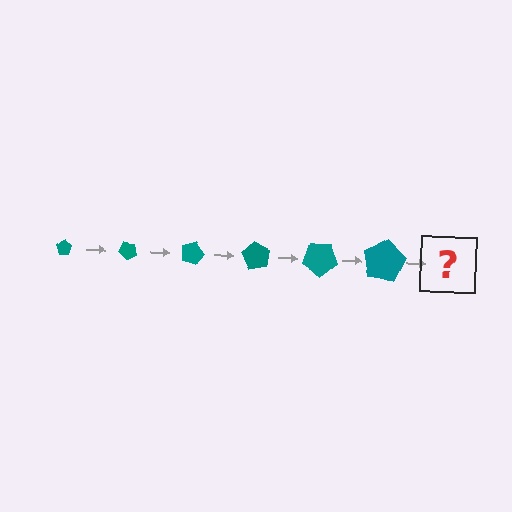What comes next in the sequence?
The next element should be a pentagon, larger than the previous one and rotated 270 degrees from the start.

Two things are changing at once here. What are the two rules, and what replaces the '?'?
The two rules are that the pentagon grows larger each step and it rotates 45 degrees each step. The '?' should be a pentagon, larger than the previous one and rotated 270 degrees from the start.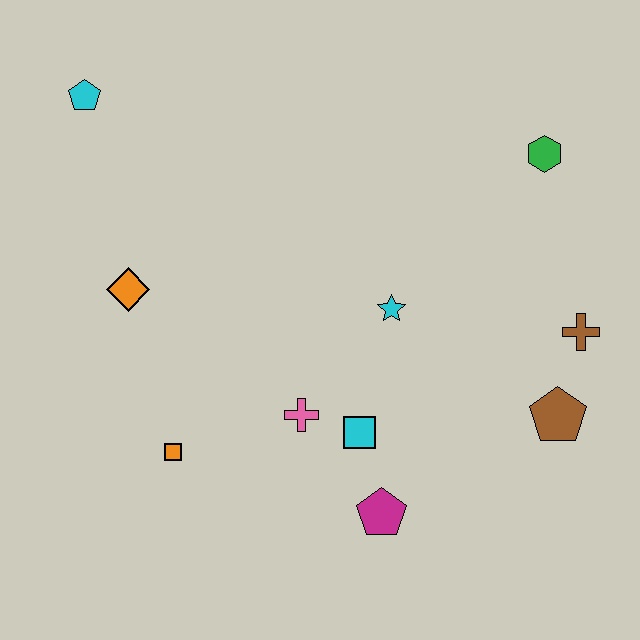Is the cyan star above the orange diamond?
No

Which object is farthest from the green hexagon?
The orange square is farthest from the green hexagon.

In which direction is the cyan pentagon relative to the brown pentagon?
The cyan pentagon is to the left of the brown pentagon.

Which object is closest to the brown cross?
The brown pentagon is closest to the brown cross.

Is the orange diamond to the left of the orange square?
Yes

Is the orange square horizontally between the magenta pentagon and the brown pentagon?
No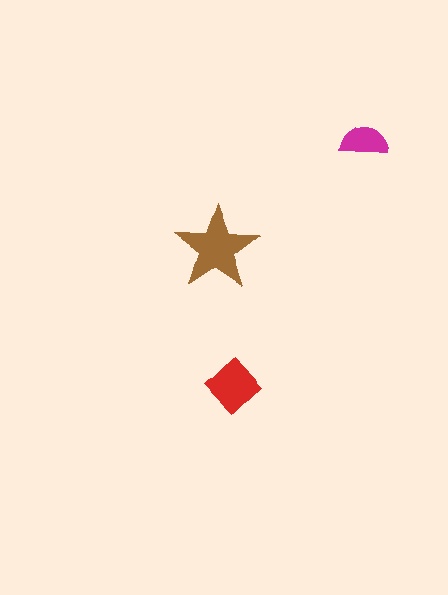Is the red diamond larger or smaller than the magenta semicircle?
Larger.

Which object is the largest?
The brown star.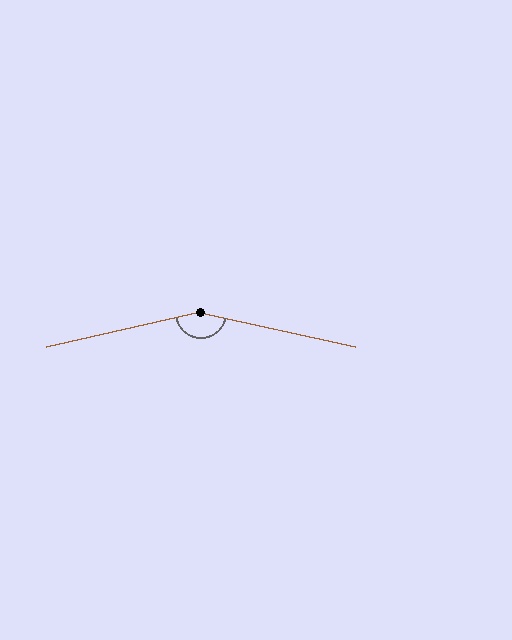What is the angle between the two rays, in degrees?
Approximately 155 degrees.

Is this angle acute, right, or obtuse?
It is obtuse.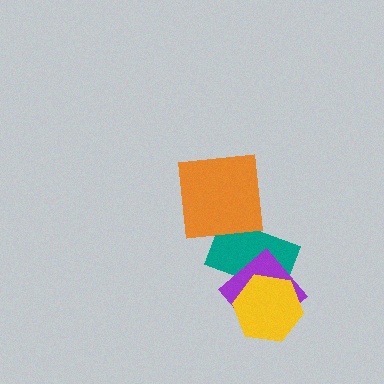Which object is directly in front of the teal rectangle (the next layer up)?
The purple diamond is directly in front of the teal rectangle.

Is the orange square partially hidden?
No, no other shape covers it.